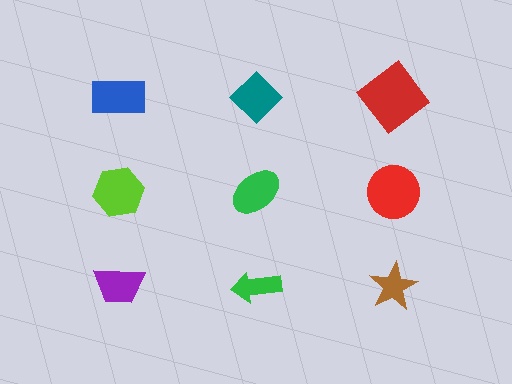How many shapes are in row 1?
3 shapes.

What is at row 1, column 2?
A teal diamond.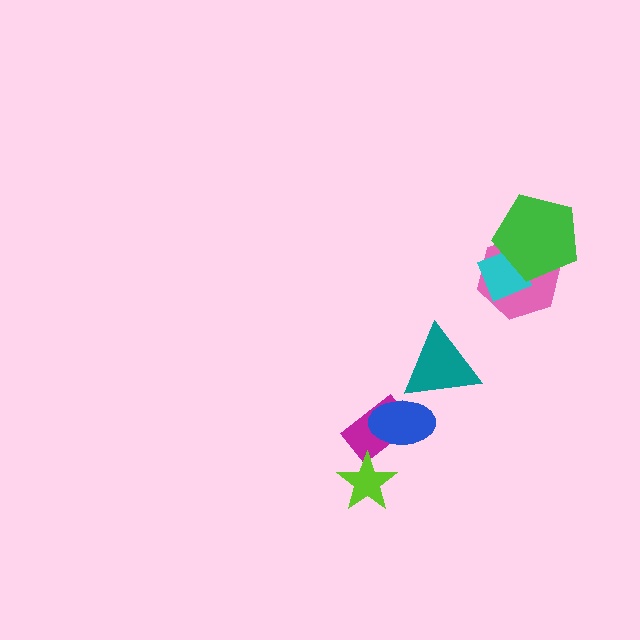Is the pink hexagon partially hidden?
Yes, it is partially covered by another shape.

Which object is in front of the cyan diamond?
The green pentagon is in front of the cyan diamond.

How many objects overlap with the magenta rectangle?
2 objects overlap with the magenta rectangle.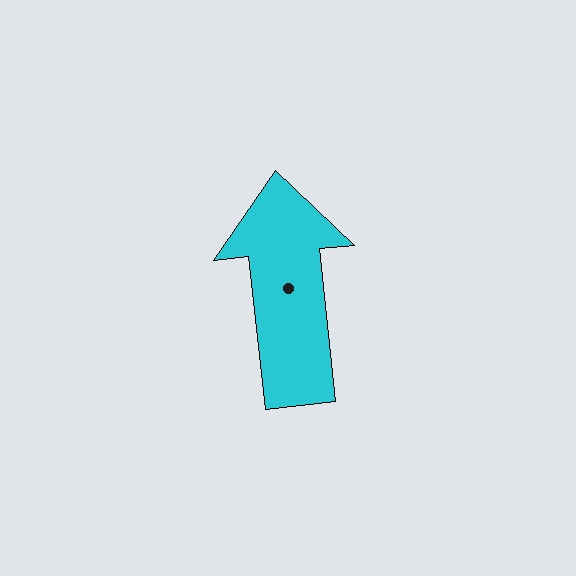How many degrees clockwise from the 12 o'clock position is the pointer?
Approximately 354 degrees.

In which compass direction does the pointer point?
North.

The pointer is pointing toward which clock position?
Roughly 12 o'clock.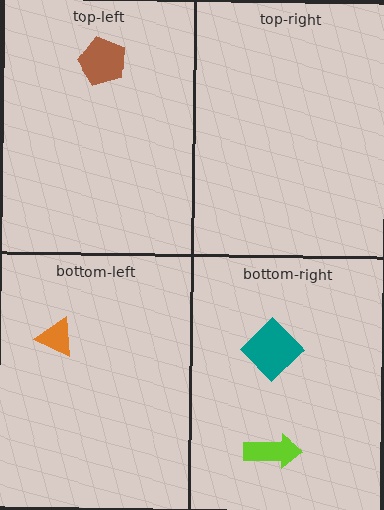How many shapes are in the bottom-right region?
2.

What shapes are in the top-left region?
The brown pentagon.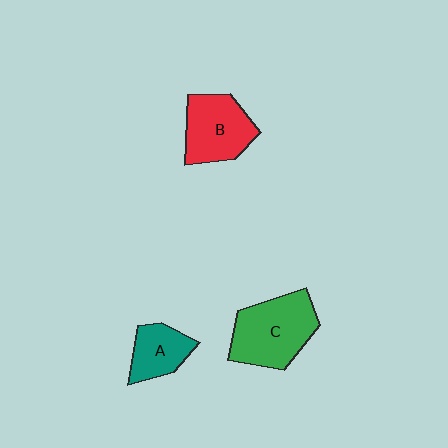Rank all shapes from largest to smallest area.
From largest to smallest: C (green), B (red), A (teal).